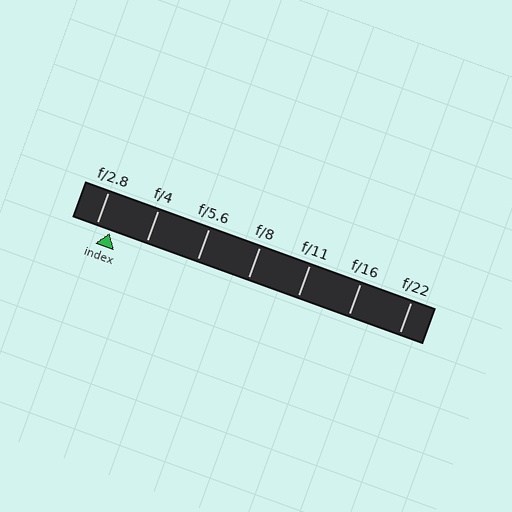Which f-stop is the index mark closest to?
The index mark is closest to f/2.8.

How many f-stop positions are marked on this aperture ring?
There are 7 f-stop positions marked.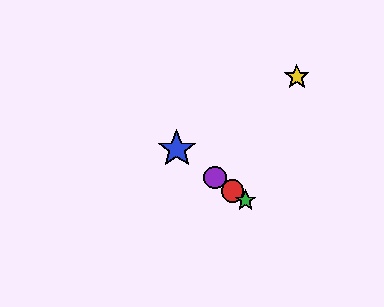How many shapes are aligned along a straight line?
4 shapes (the red circle, the blue star, the green star, the purple circle) are aligned along a straight line.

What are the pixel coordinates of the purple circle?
The purple circle is at (215, 178).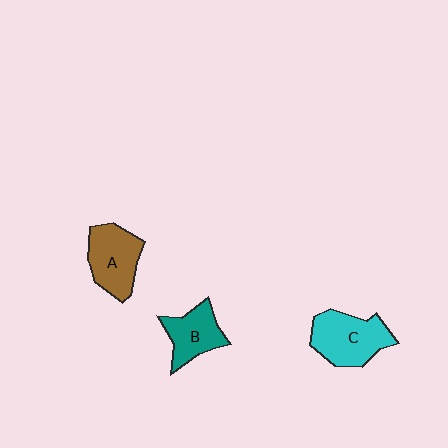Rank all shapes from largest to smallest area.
From largest to smallest: C (cyan), A (brown), B (teal).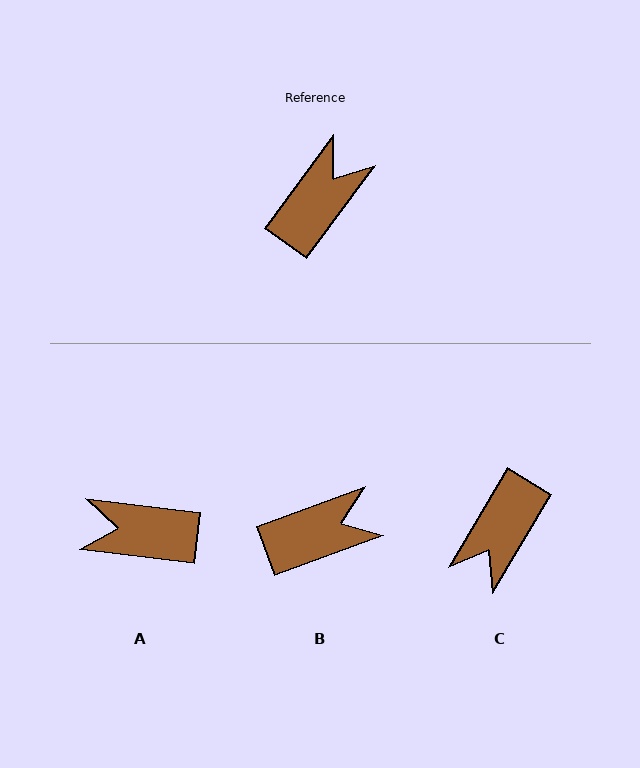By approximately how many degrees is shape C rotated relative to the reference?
Approximately 174 degrees clockwise.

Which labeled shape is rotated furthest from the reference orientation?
C, about 174 degrees away.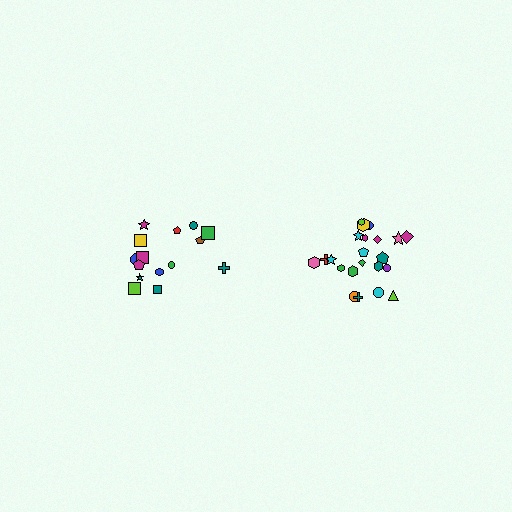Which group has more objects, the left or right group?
The right group.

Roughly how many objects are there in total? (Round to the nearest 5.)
Roughly 35 objects in total.